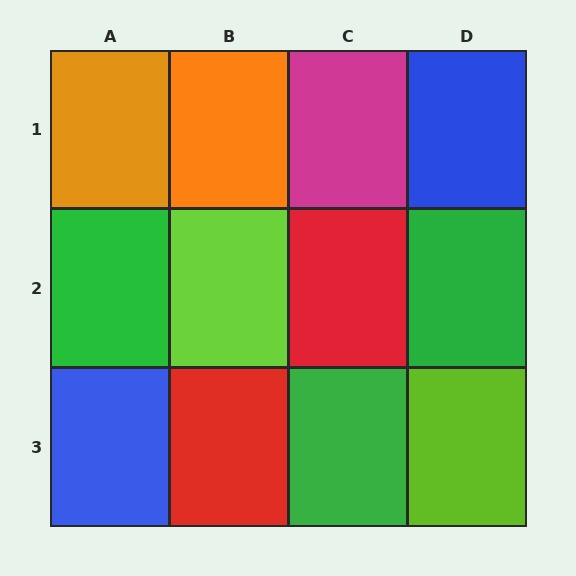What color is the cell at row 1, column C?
Magenta.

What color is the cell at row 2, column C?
Red.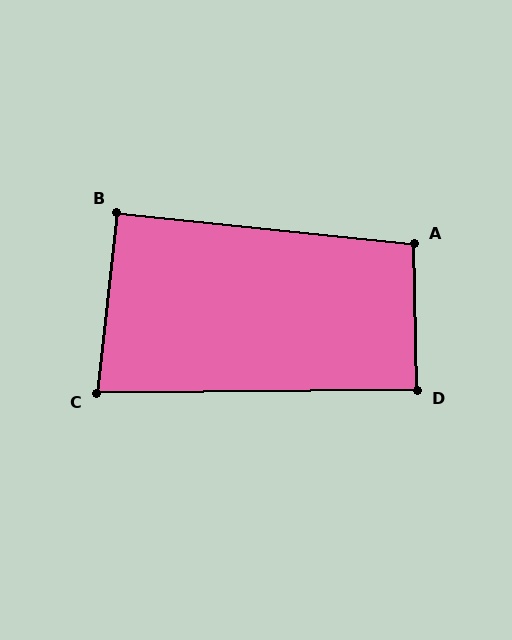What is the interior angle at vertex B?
Approximately 90 degrees (approximately right).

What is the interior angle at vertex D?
Approximately 90 degrees (approximately right).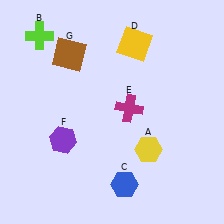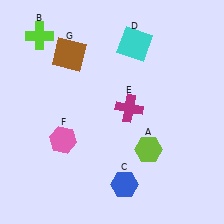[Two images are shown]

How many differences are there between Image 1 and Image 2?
There are 3 differences between the two images.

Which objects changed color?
A changed from yellow to lime. D changed from yellow to cyan. F changed from purple to pink.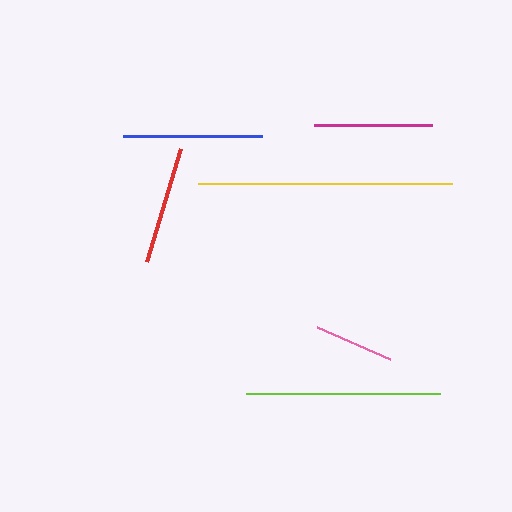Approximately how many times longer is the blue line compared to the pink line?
The blue line is approximately 1.8 times the length of the pink line.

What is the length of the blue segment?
The blue segment is approximately 139 pixels long.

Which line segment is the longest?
The yellow line is the longest at approximately 254 pixels.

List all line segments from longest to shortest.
From longest to shortest: yellow, lime, blue, red, magenta, pink.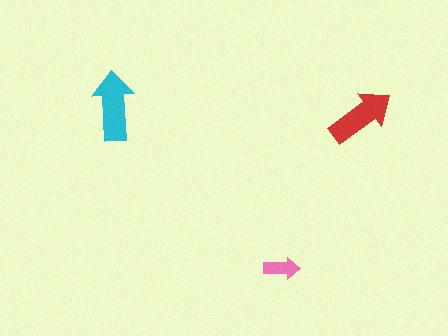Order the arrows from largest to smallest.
the cyan one, the red one, the pink one.